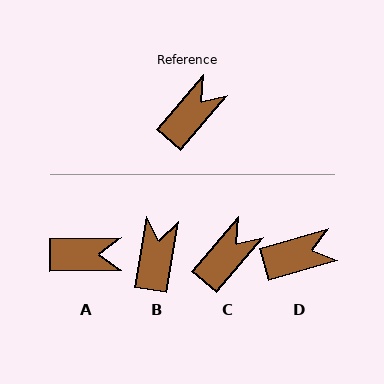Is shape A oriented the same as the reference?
No, it is off by about 48 degrees.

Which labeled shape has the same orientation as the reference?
C.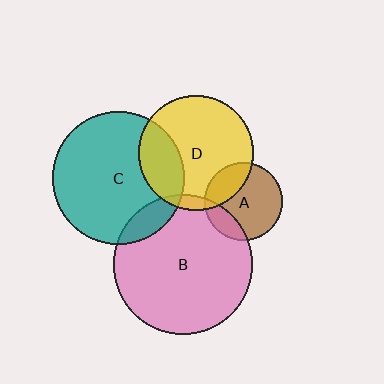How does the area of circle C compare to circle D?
Approximately 1.3 times.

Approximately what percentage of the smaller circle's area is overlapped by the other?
Approximately 25%.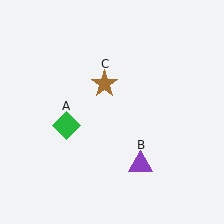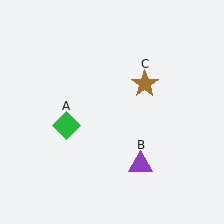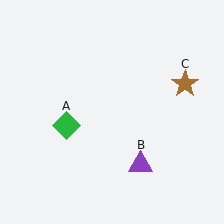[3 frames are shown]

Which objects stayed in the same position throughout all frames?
Green diamond (object A) and purple triangle (object B) remained stationary.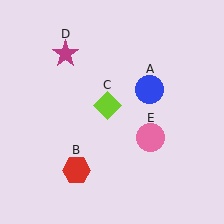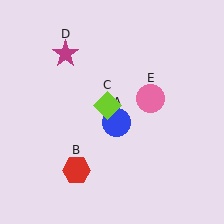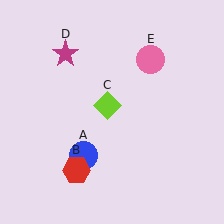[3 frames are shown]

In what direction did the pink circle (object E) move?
The pink circle (object E) moved up.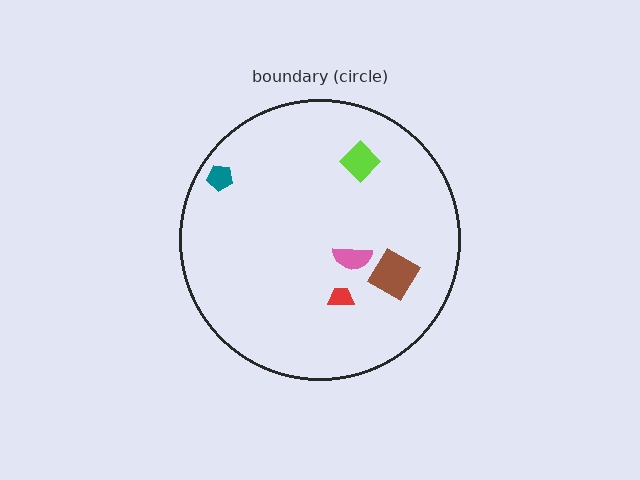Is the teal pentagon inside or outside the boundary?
Inside.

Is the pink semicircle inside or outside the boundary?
Inside.